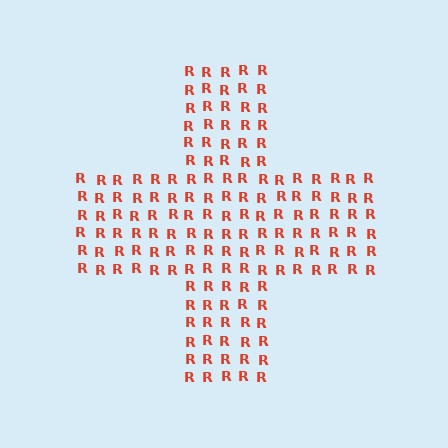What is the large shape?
The large shape is a cross.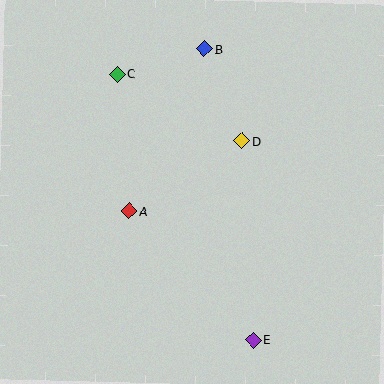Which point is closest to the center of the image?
Point A at (129, 211) is closest to the center.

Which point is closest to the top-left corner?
Point C is closest to the top-left corner.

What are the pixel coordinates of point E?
Point E is at (254, 340).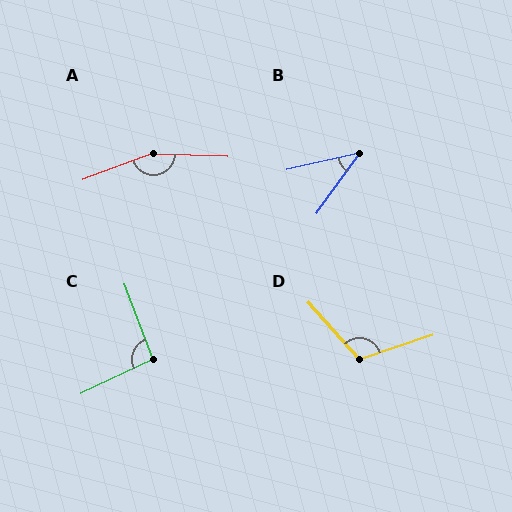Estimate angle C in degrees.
Approximately 95 degrees.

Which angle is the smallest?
B, at approximately 42 degrees.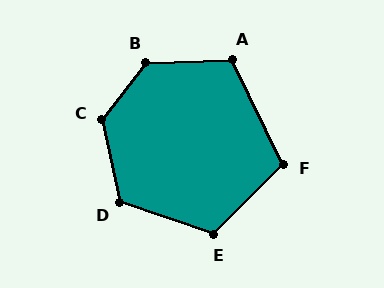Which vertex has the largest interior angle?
C, at approximately 130 degrees.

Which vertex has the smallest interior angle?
F, at approximately 109 degrees.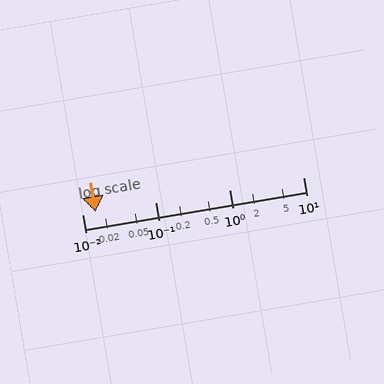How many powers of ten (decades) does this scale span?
The scale spans 3 decades, from 0.01 to 10.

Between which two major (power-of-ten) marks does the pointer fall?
The pointer is between 0.01 and 0.1.